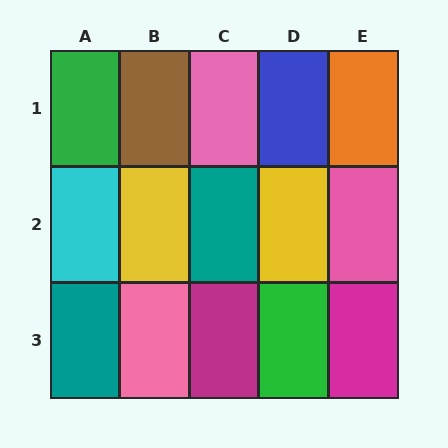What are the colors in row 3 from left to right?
Teal, pink, magenta, green, magenta.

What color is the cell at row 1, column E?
Orange.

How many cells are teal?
2 cells are teal.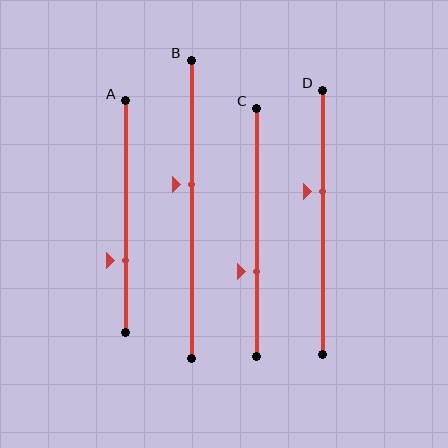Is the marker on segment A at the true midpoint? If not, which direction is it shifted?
No, the marker on segment A is shifted downward by about 19% of the segment length.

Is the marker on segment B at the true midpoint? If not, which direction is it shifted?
No, the marker on segment B is shifted upward by about 8% of the segment length.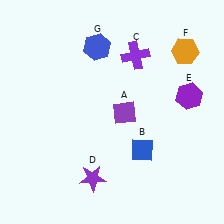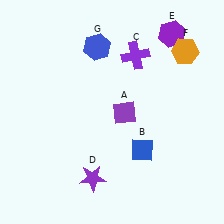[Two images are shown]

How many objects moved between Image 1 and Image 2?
1 object moved between the two images.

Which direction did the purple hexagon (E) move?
The purple hexagon (E) moved up.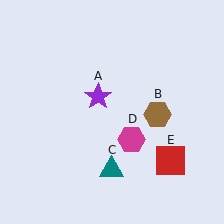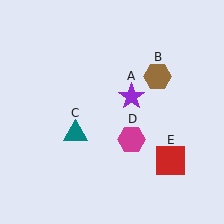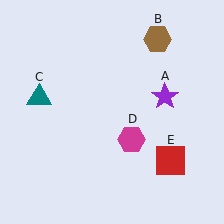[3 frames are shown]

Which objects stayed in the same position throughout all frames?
Magenta hexagon (object D) and red square (object E) remained stationary.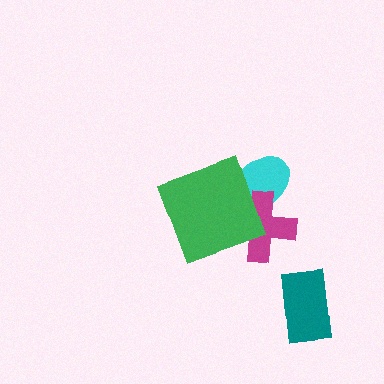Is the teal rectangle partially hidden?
No, no other shape covers it.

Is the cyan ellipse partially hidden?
Yes, it is partially covered by another shape.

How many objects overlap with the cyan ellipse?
2 objects overlap with the cyan ellipse.